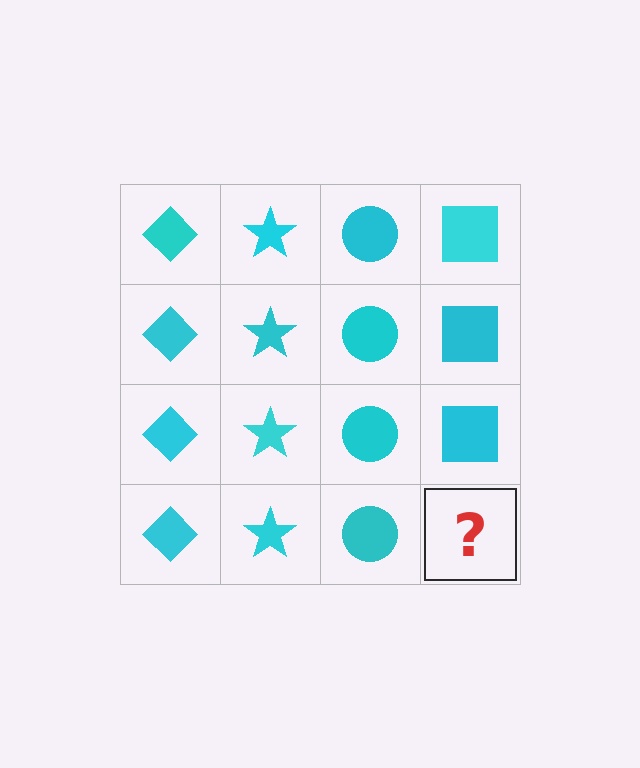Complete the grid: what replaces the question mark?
The question mark should be replaced with a cyan square.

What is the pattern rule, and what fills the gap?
The rule is that each column has a consistent shape. The gap should be filled with a cyan square.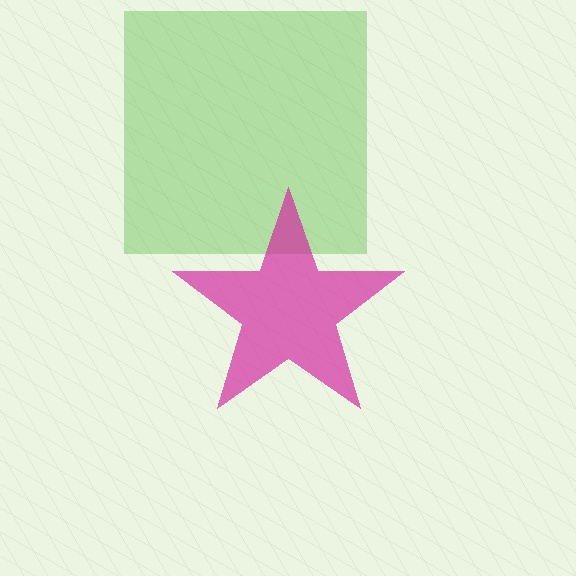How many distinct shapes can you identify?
There are 2 distinct shapes: a lime square, a magenta star.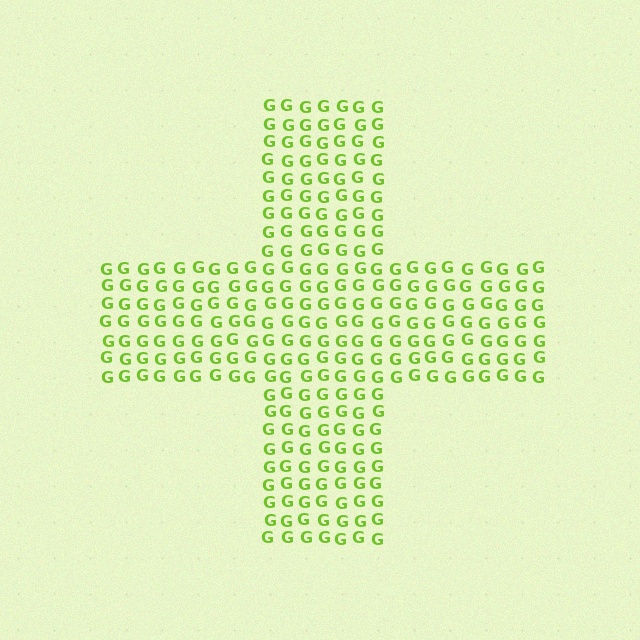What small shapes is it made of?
It is made of small letter G's.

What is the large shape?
The large shape is a cross.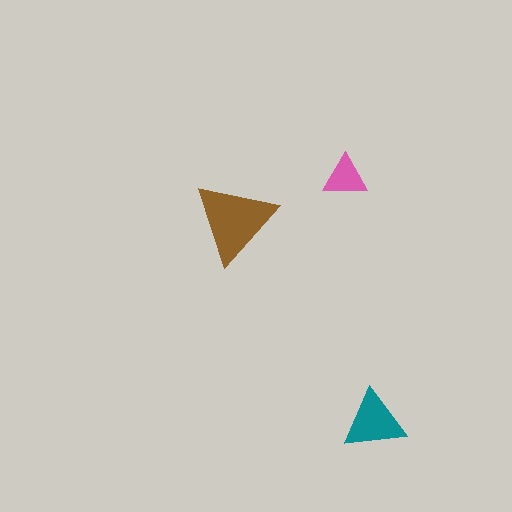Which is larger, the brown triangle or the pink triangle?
The brown one.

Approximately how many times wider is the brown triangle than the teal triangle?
About 1.5 times wider.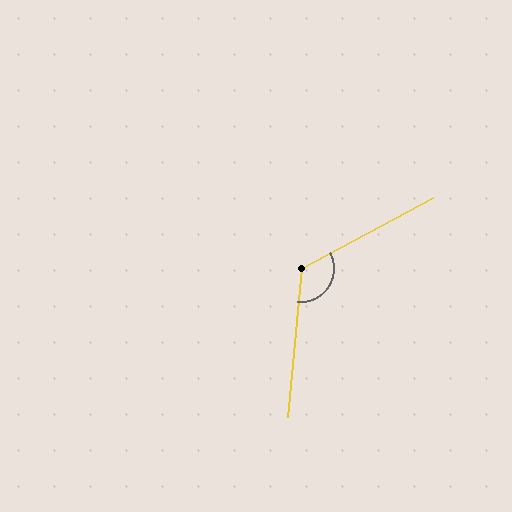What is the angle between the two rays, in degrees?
Approximately 123 degrees.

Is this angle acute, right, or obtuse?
It is obtuse.